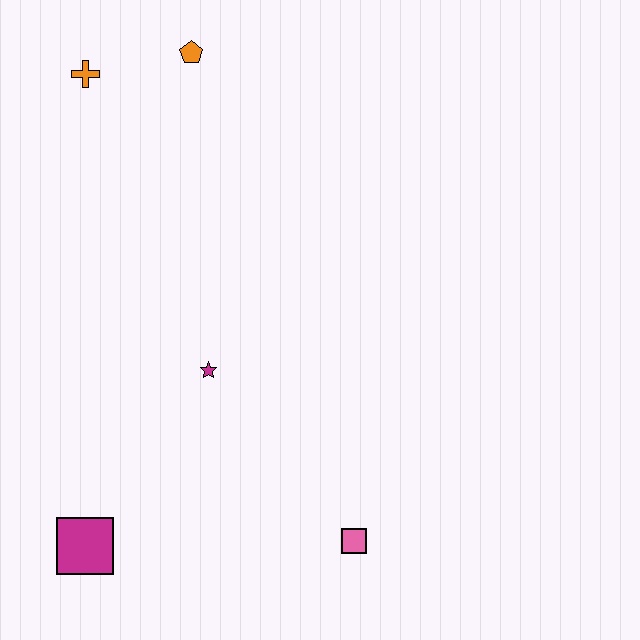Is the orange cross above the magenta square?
Yes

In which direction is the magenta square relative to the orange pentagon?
The magenta square is below the orange pentagon.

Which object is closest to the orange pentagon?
The orange cross is closest to the orange pentagon.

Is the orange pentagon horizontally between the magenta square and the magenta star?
Yes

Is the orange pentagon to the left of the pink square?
Yes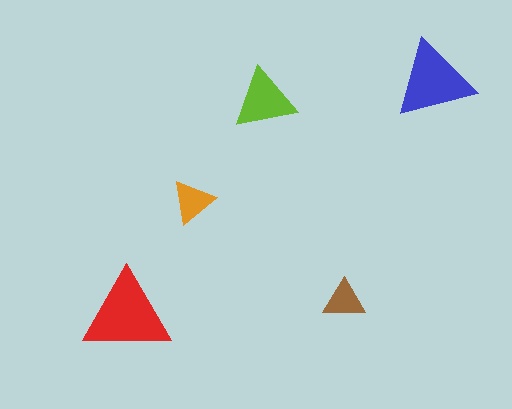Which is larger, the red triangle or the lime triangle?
The red one.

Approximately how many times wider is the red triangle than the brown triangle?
About 2 times wider.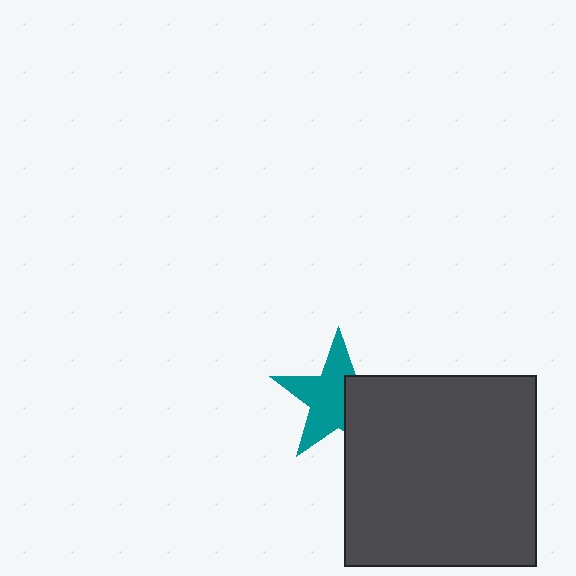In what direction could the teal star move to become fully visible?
The teal star could move left. That would shift it out from behind the dark gray square entirely.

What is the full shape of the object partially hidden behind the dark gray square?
The partially hidden object is a teal star.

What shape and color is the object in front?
The object in front is a dark gray square.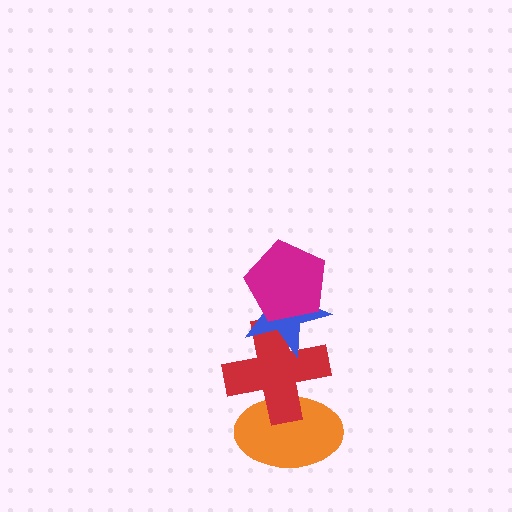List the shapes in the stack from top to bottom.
From top to bottom: the magenta pentagon, the blue star, the red cross, the orange ellipse.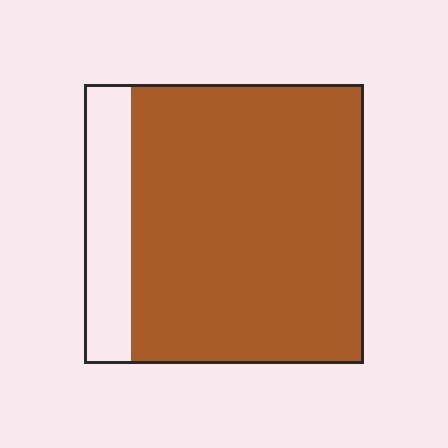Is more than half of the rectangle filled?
Yes.